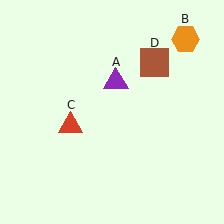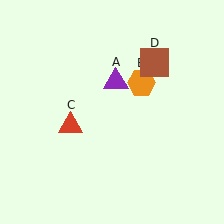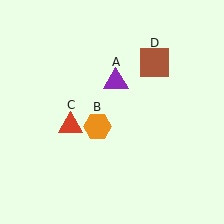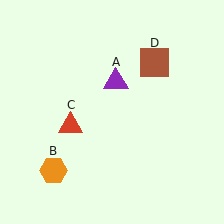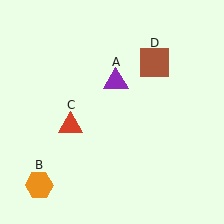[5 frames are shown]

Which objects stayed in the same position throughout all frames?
Purple triangle (object A) and red triangle (object C) and brown square (object D) remained stationary.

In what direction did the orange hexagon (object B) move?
The orange hexagon (object B) moved down and to the left.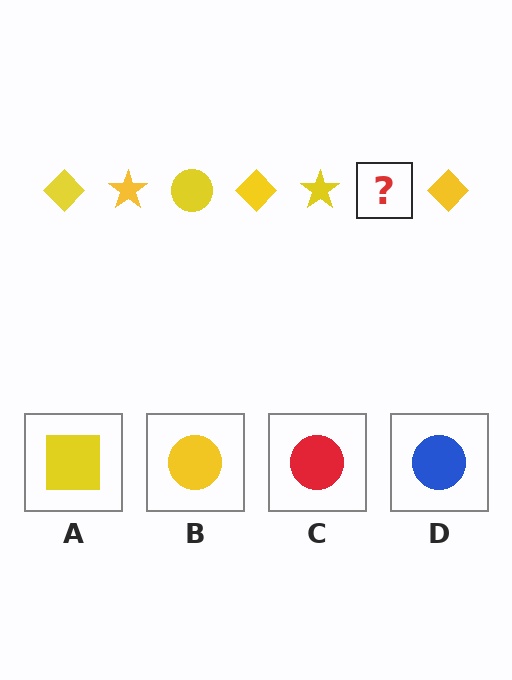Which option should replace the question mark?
Option B.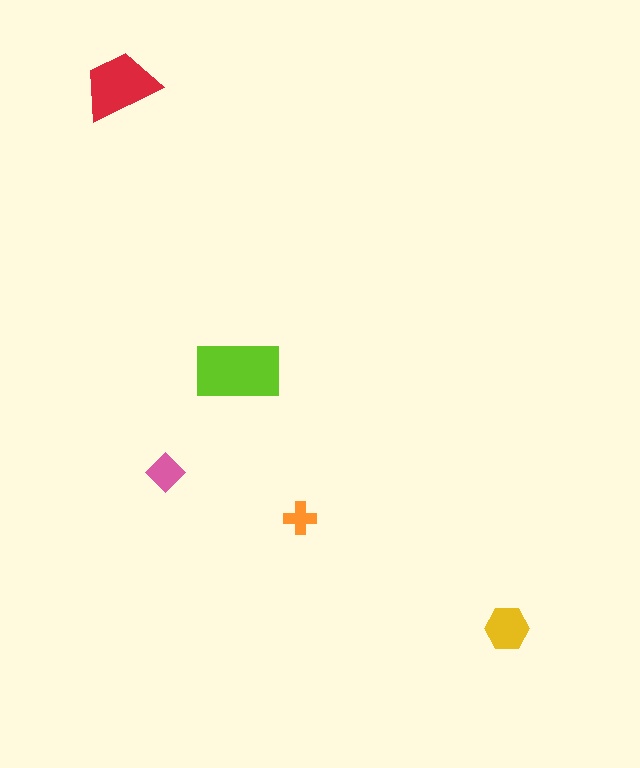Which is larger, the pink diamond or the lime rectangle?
The lime rectangle.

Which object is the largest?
The lime rectangle.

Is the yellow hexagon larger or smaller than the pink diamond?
Larger.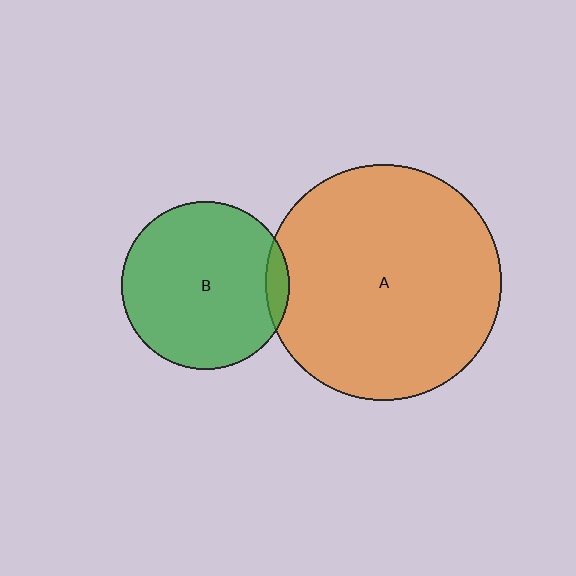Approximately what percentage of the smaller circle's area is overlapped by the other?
Approximately 5%.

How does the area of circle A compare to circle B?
Approximately 2.0 times.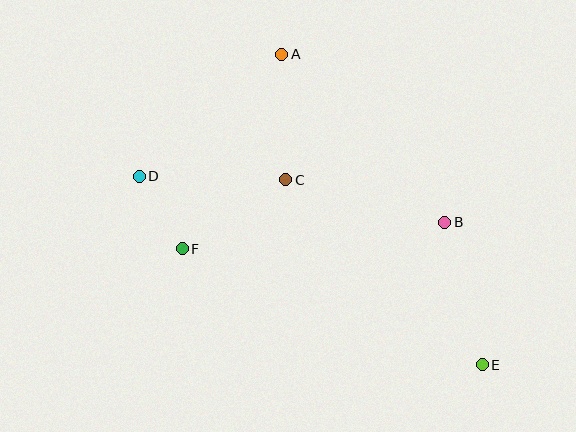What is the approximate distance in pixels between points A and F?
The distance between A and F is approximately 218 pixels.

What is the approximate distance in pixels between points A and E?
The distance between A and E is approximately 369 pixels.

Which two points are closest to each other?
Points D and F are closest to each other.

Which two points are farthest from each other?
Points D and E are farthest from each other.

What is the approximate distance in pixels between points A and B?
The distance between A and B is approximately 234 pixels.